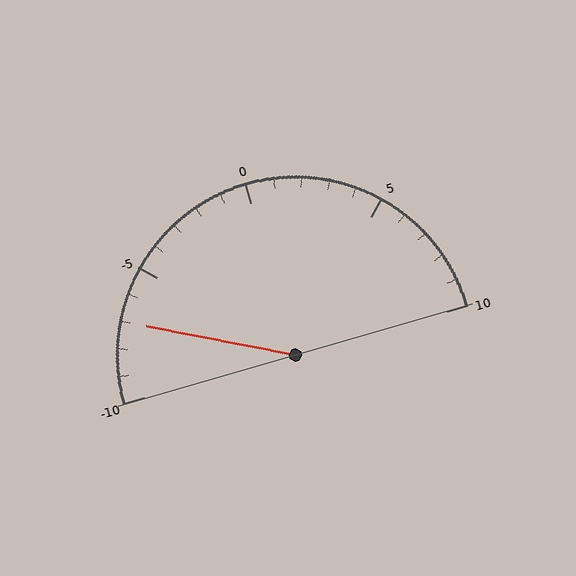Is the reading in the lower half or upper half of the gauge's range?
The reading is in the lower half of the range (-10 to 10).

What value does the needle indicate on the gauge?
The needle indicates approximately -7.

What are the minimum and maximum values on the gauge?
The gauge ranges from -10 to 10.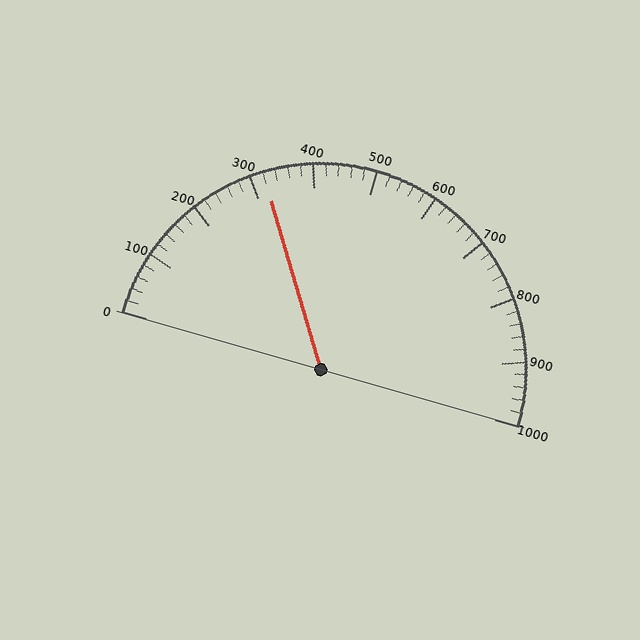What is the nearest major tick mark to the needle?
The nearest major tick mark is 300.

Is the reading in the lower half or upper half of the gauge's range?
The reading is in the lower half of the range (0 to 1000).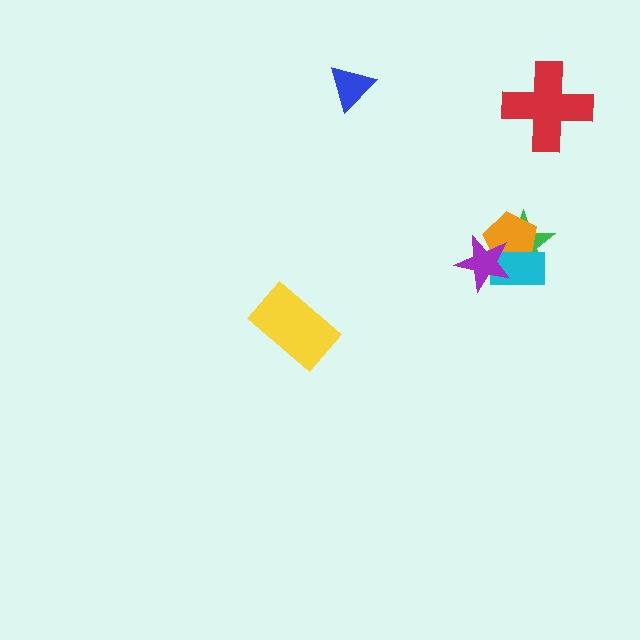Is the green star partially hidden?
Yes, it is partially covered by another shape.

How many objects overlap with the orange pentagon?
3 objects overlap with the orange pentagon.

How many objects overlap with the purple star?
3 objects overlap with the purple star.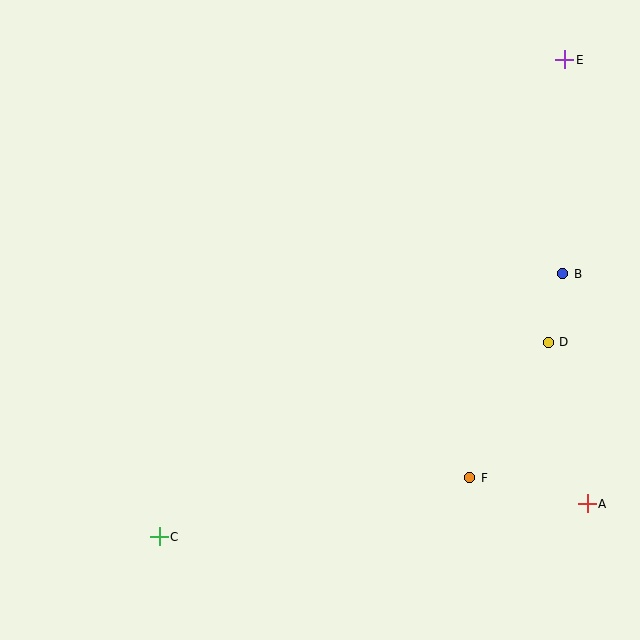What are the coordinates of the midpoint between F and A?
The midpoint between F and A is at (529, 491).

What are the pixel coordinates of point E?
Point E is at (565, 60).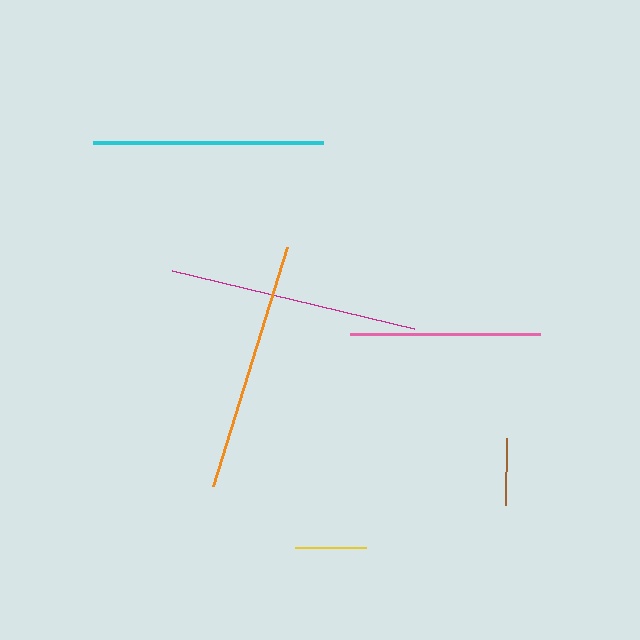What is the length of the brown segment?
The brown segment is approximately 67 pixels long.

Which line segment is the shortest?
The brown line is the shortest at approximately 67 pixels.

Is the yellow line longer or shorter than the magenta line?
The magenta line is longer than the yellow line.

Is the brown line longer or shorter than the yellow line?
The yellow line is longer than the brown line.